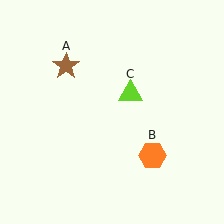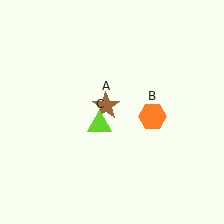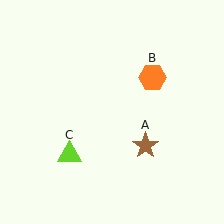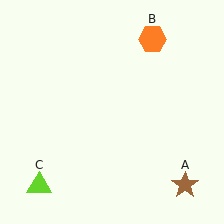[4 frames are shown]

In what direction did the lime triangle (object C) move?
The lime triangle (object C) moved down and to the left.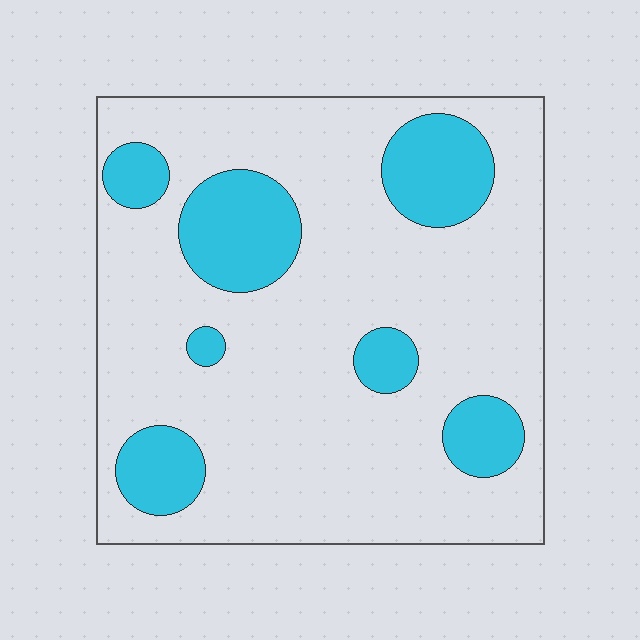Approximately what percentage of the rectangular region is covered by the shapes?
Approximately 20%.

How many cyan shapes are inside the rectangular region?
7.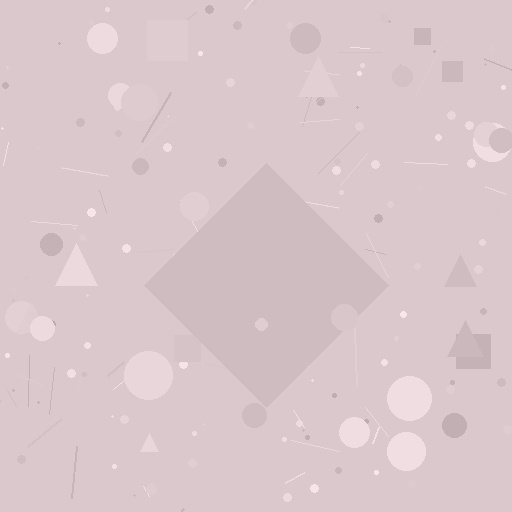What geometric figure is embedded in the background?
A diamond is embedded in the background.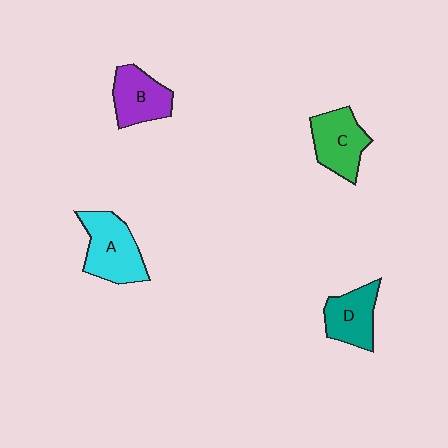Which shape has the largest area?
Shape A (cyan).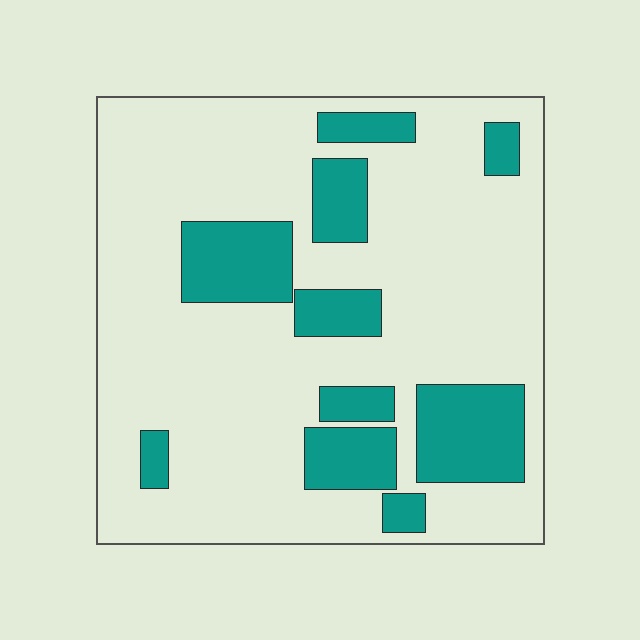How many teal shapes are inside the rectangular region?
10.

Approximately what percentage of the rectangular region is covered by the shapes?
Approximately 25%.